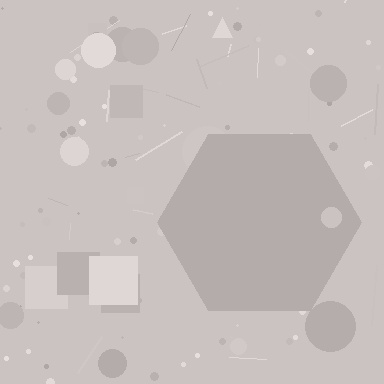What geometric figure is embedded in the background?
A hexagon is embedded in the background.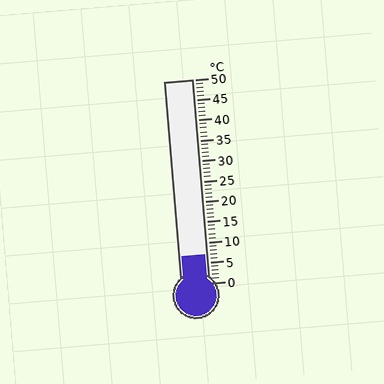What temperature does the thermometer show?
The thermometer shows approximately 7°C.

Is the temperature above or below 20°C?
The temperature is below 20°C.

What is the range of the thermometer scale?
The thermometer scale ranges from 0°C to 50°C.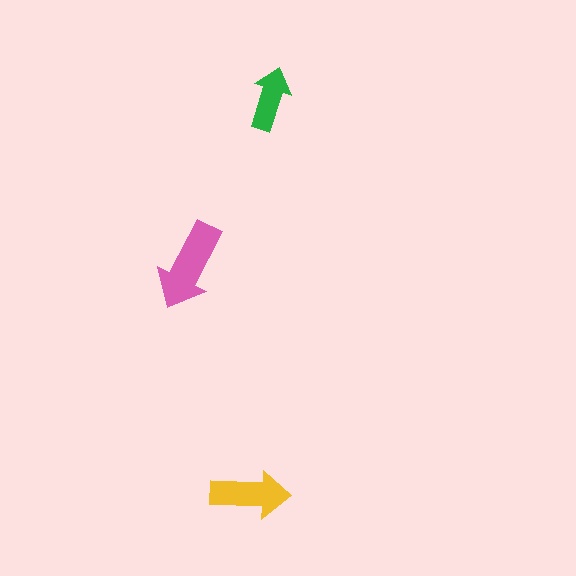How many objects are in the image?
There are 3 objects in the image.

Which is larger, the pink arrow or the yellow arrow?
The pink one.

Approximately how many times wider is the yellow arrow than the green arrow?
About 1.5 times wider.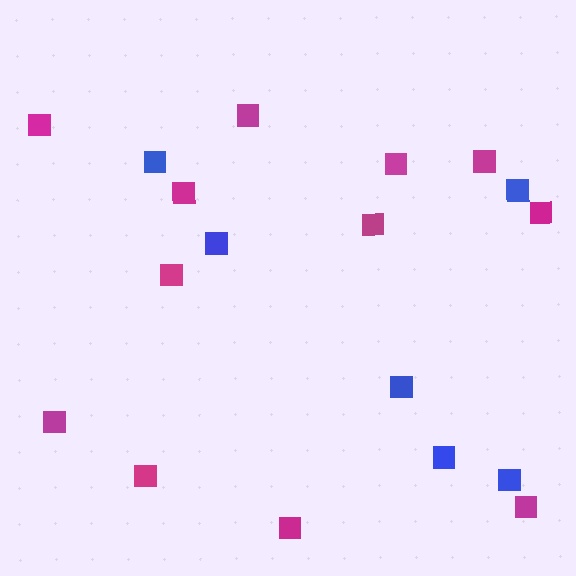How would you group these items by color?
There are 2 groups: one group of magenta squares (12) and one group of blue squares (6).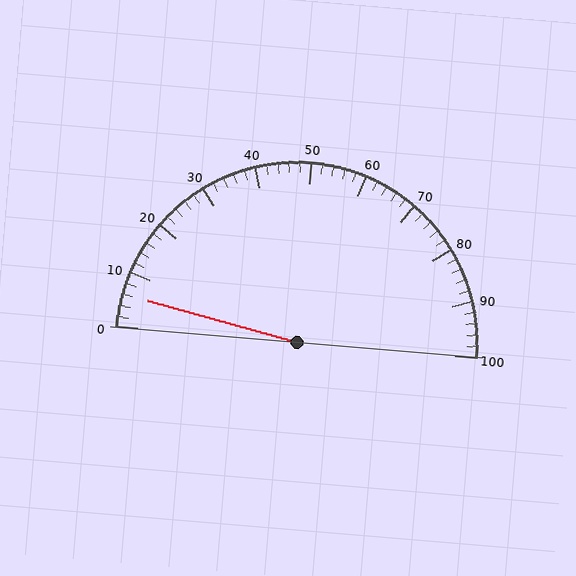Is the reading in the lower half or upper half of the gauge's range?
The reading is in the lower half of the range (0 to 100).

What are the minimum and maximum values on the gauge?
The gauge ranges from 0 to 100.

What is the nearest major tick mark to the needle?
The nearest major tick mark is 10.